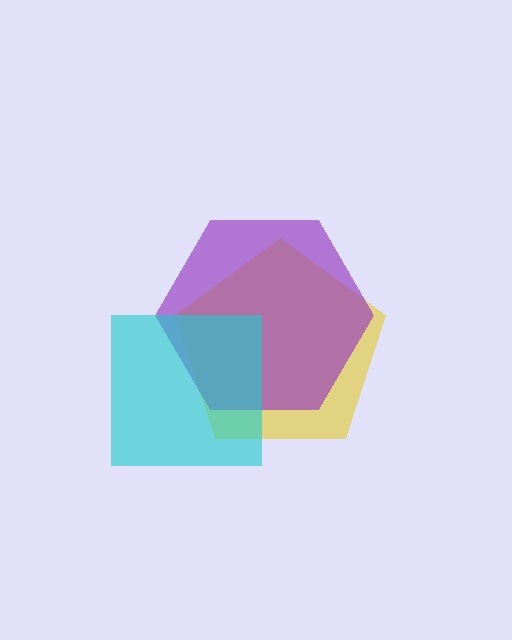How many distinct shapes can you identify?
There are 3 distinct shapes: a yellow pentagon, a purple hexagon, a cyan square.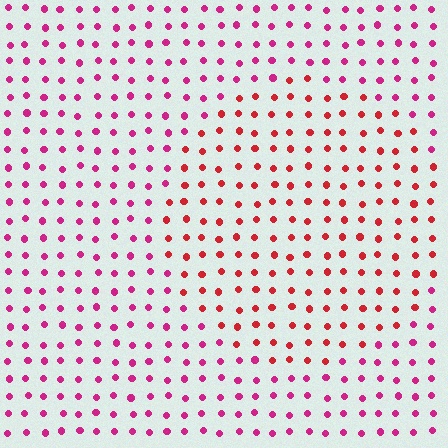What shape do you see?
I see a circle.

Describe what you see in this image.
The image is filled with small magenta elements in a uniform arrangement. A circle-shaped region is visible where the elements are tinted to a slightly different hue, forming a subtle color boundary.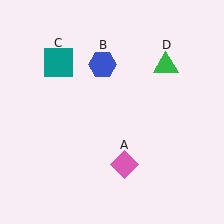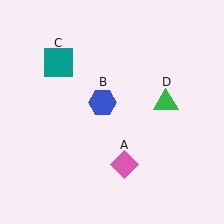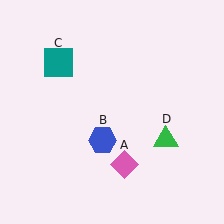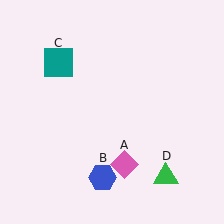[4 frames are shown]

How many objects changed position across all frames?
2 objects changed position: blue hexagon (object B), green triangle (object D).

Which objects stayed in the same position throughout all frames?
Pink diamond (object A) and teal square (object C) remained stationary.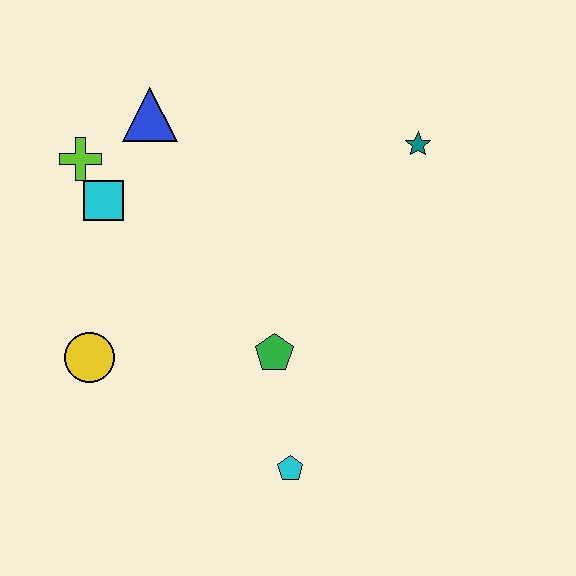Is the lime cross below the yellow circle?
No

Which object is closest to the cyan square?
The lime cross is closest to the cyan square.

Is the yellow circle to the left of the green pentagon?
Yes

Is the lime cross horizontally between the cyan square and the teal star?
No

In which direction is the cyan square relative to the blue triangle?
The cyan square is below the blue triangle.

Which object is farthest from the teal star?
The yellow circle is farthest from the teal star.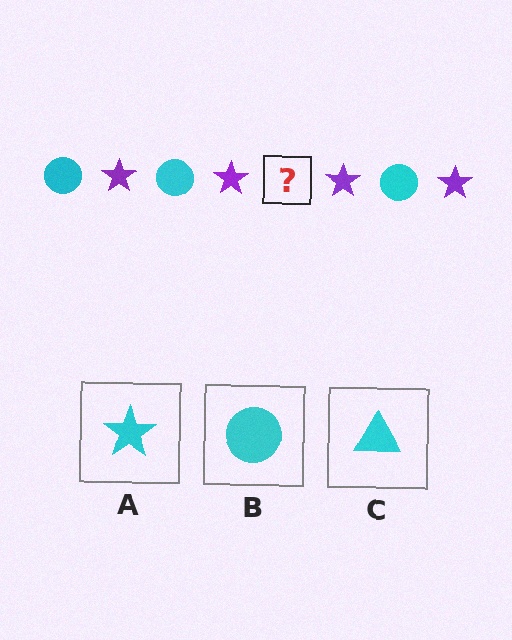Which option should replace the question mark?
Option B.